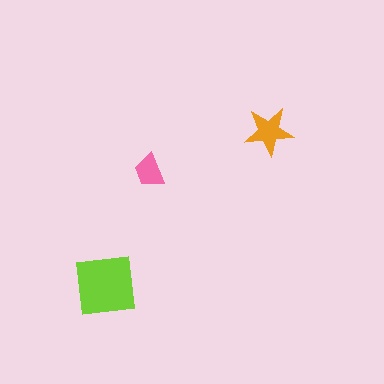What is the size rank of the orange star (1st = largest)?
2nd.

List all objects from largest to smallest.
The lime square, the orange star, the pink trapezoid.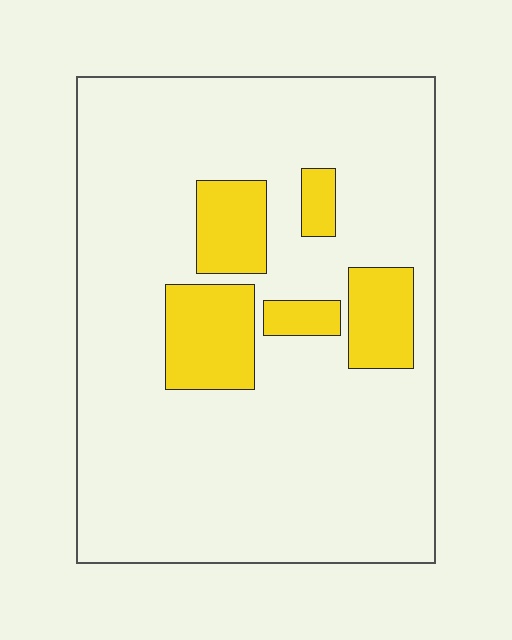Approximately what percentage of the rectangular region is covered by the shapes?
Approximately 15%.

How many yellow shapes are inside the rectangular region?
5.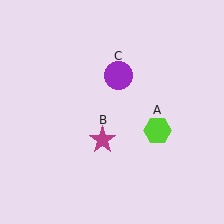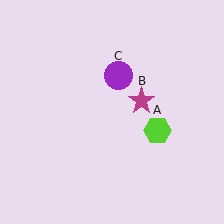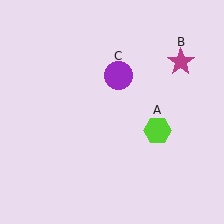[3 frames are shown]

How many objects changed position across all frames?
1 object changed position: magenta star (object B).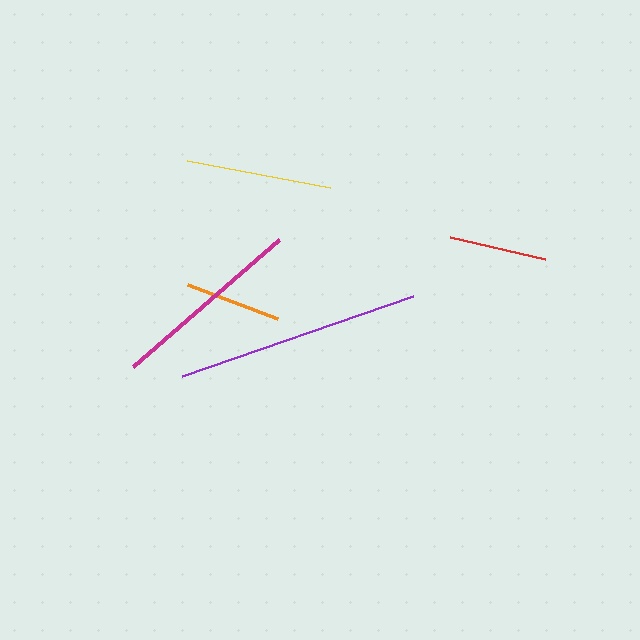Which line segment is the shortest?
The orange line is the shortest at approximately 97 pixels.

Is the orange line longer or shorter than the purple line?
The purple line is longer than the orange line.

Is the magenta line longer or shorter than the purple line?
The purple line is longer than the magenta line.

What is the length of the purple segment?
The purple segment is approximately 244 pixels long.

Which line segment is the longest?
The purple line is the longest at approximately 244 pixels.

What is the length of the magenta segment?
The magenta segment is approximately 193 pixels long.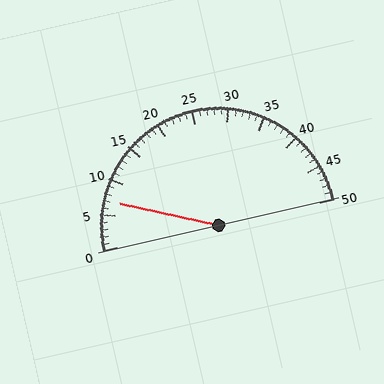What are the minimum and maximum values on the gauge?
The gauge ranges from 0 to 50.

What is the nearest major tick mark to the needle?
The nearest major tick mark is 5.